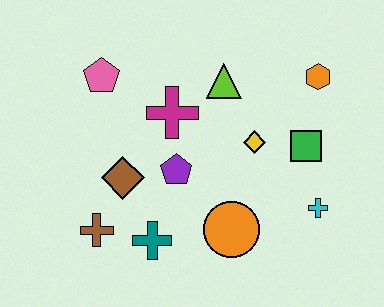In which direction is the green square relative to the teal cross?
The green square is to the right of the teal cross.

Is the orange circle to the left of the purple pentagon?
No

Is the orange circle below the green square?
Yes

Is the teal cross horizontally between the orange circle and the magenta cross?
No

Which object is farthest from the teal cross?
The orange hexagon is farthest from the teal cross.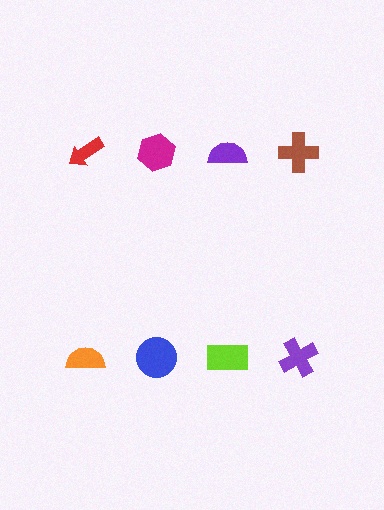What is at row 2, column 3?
A lime rectangle.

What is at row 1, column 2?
A magenta hexagon.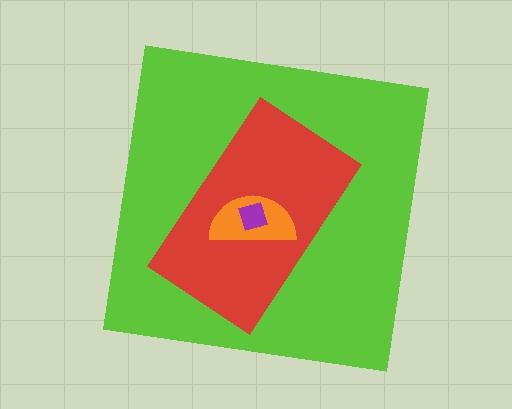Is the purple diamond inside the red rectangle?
Yes.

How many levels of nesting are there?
4.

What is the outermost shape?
The lime square.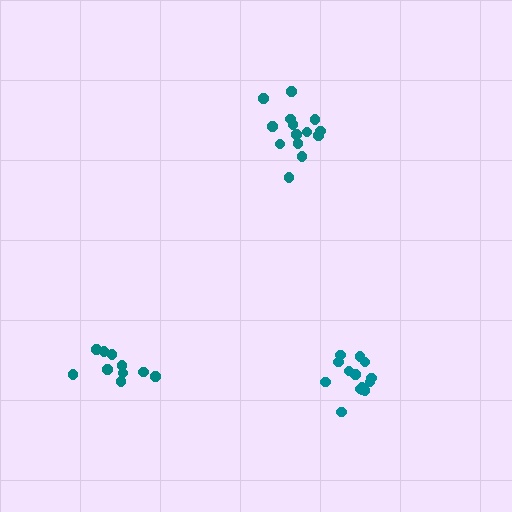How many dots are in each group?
Group 1: 14 dots, Group 2: 10 dots, Group 3: 14 dots (38 total).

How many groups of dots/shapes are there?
There are 3 groups.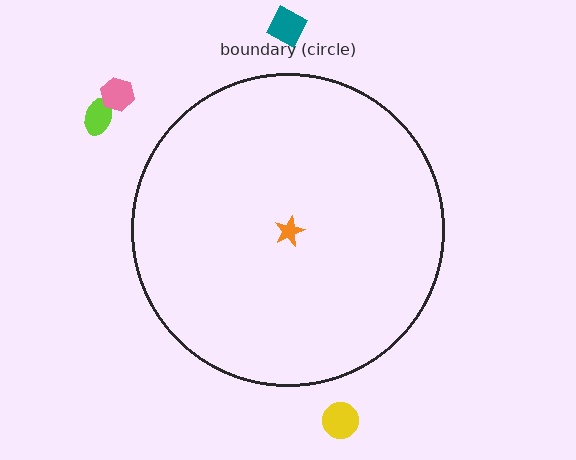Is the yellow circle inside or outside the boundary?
Outside.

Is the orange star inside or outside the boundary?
Inside.